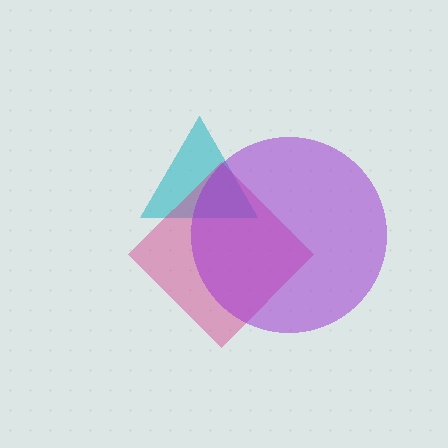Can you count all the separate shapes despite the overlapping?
Yes, there are 3 separate shapes.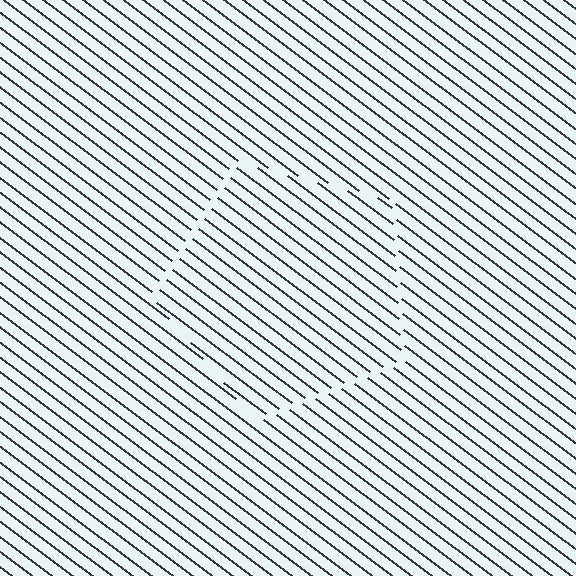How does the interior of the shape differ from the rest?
The interior of the shape contains the same grating, shifted by half a period — the contour is defined by the phase discontinuity where line-ends from the inner and outer gratings abut.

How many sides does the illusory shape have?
5 sides — the line-ends trace a pentagon.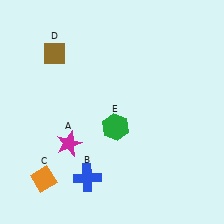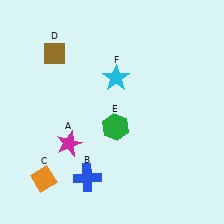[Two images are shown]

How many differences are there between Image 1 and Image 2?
There is 1 difference between the two images.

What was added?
A cyan star (F) was added in Image 2.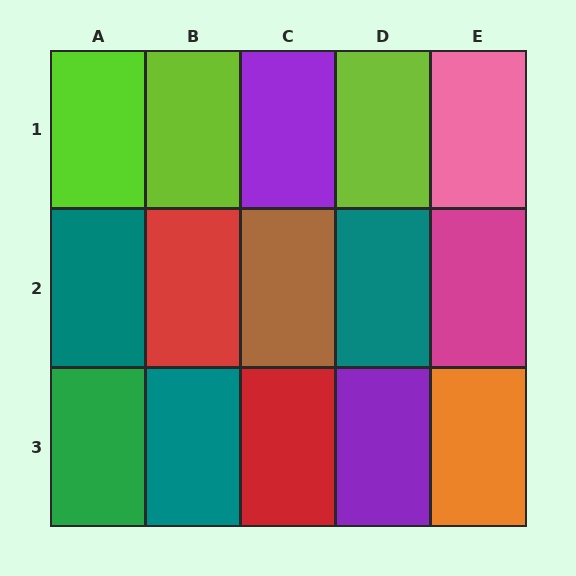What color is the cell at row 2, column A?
Teal.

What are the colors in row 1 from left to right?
Lime, lime, purple, lime, pink.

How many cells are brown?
1 cell is brown.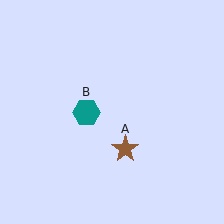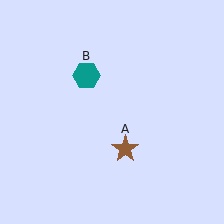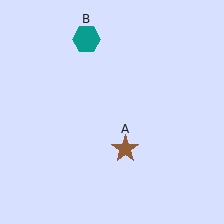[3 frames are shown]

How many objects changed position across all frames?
1 object changed position: teal hexagon (object B).